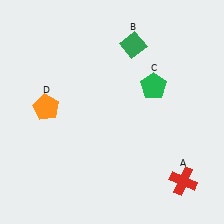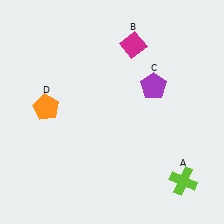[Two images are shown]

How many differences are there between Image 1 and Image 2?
There are 3 differences between the two images.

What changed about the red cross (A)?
In Image 1, A is red. In Image 2, it changed to lime.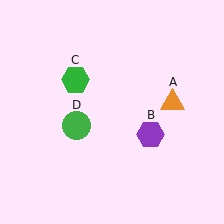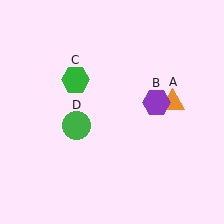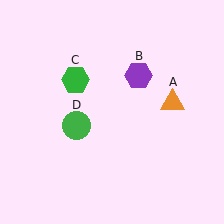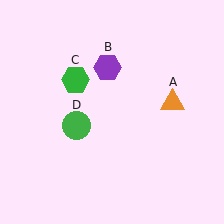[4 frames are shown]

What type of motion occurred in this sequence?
The purple hexagon (object B) rotated counterclockwise around the center of the scene.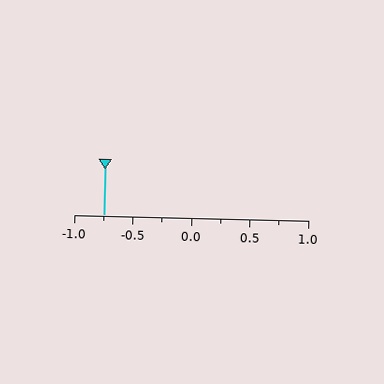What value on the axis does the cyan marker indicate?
The marker indicates approximately -0.75.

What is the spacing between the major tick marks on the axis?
The major ticks are spaced 0.5 apart.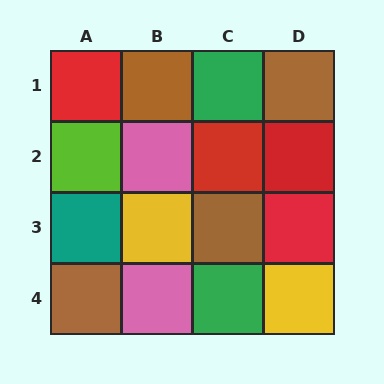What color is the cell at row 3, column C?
Brown.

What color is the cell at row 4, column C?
Green.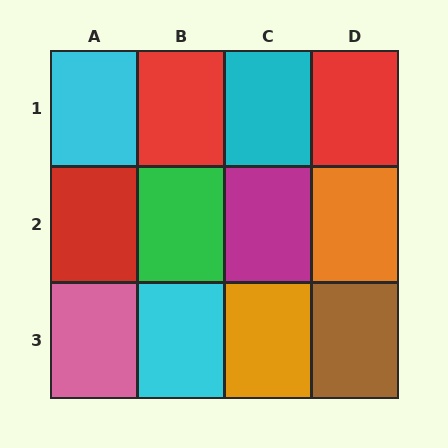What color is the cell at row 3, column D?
Brown.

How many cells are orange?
2 cells are orange.